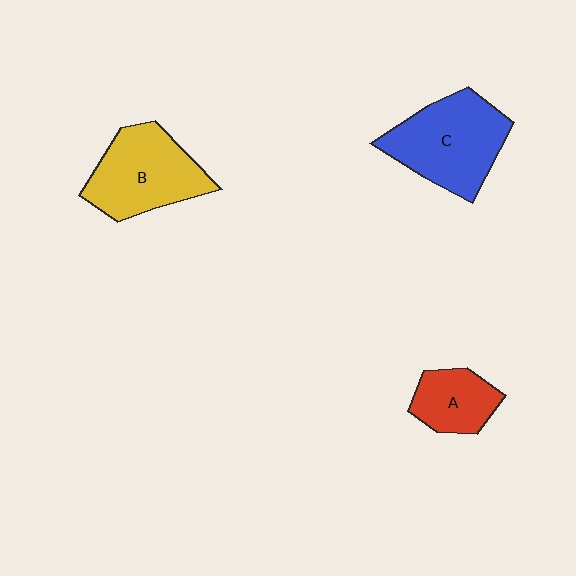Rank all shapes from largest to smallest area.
From largest to smallest: C (blue), B (yellow), A (red).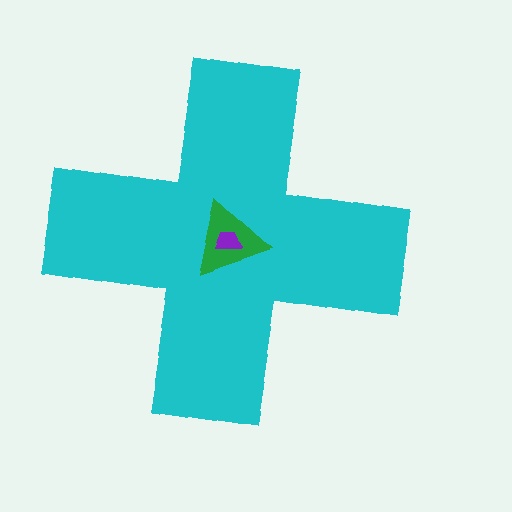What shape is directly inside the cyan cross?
The green triangle.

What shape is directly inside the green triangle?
The purple trapezoid.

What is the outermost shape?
The cyan cross.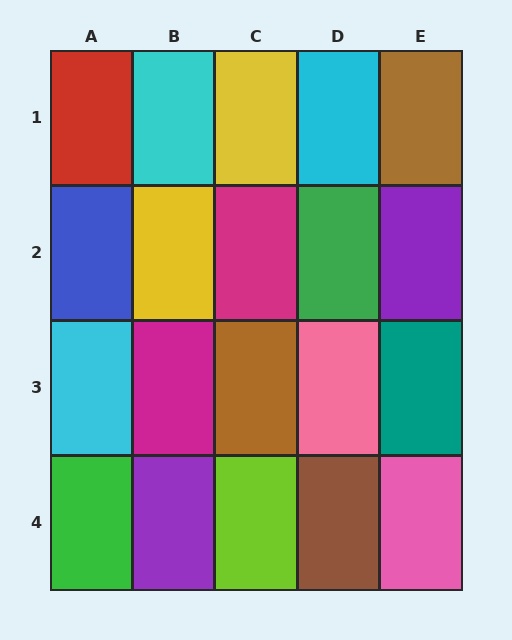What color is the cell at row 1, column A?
Red.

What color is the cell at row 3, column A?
Cyan.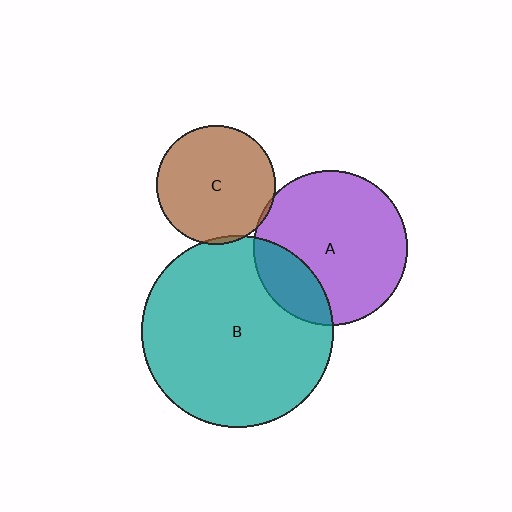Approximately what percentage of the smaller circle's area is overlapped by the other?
Approximately 5%.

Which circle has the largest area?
Circle B (teal).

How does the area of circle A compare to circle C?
Approximately 1.7 times.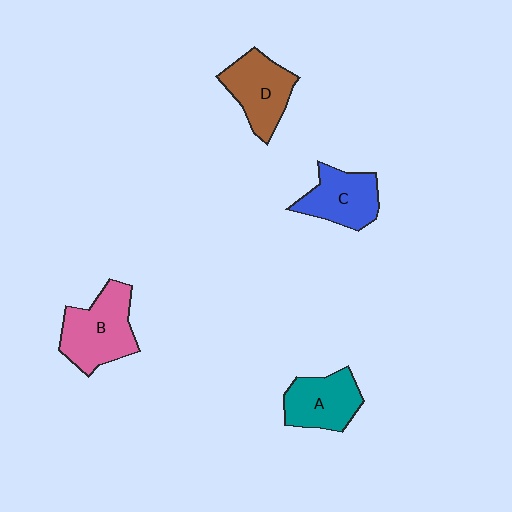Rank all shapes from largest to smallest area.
From largest to smallest: B (pink), D (brown), A (teal), C (blue).